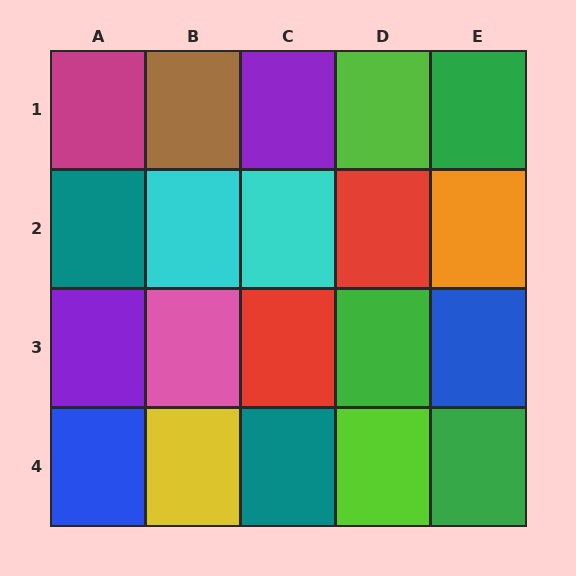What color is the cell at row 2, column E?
Orange.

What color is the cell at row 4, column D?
Lime.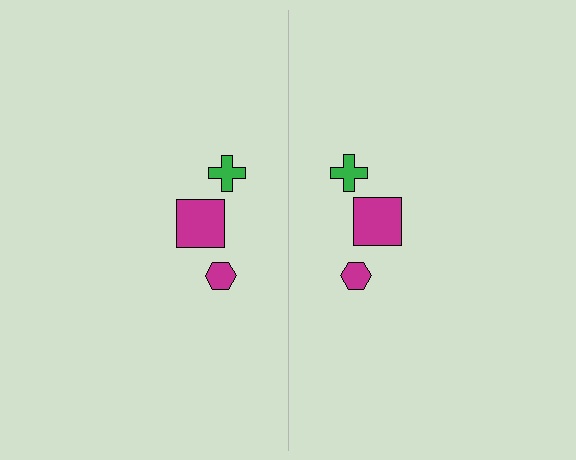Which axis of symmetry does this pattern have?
The pattern has a vertical axis of symmetry running through the center of the image.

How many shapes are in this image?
There are 6 shapes in this image.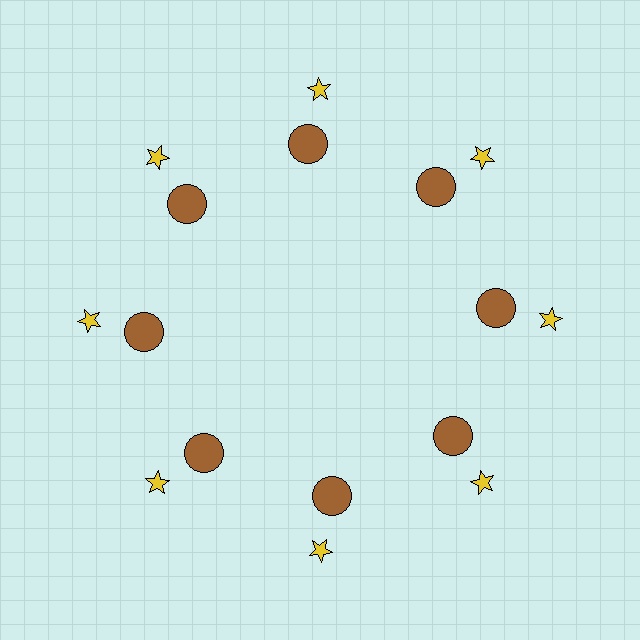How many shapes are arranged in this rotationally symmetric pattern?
There are 16 shapes, arranged in 8 groups of 2.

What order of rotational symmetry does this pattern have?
This pattern has 8-fold rotational symmetry.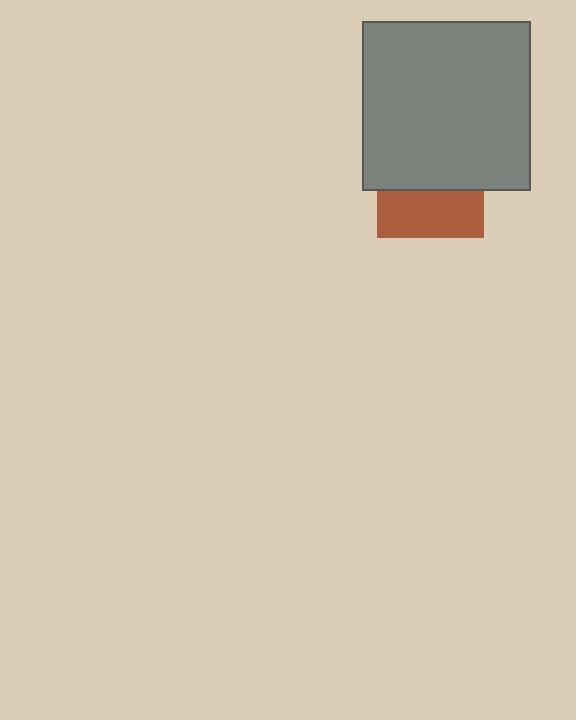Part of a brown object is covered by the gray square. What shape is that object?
It is a square.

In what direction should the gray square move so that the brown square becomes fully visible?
The gray square should move up. That is the shortest direction to clear the overlap and leave the brown square fully visible.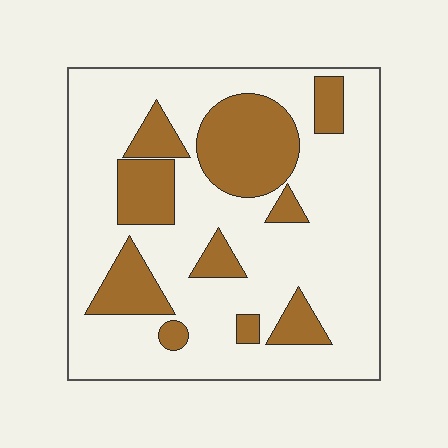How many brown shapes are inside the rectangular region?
10.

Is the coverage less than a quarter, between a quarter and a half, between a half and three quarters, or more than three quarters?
Between a quarter and a half.